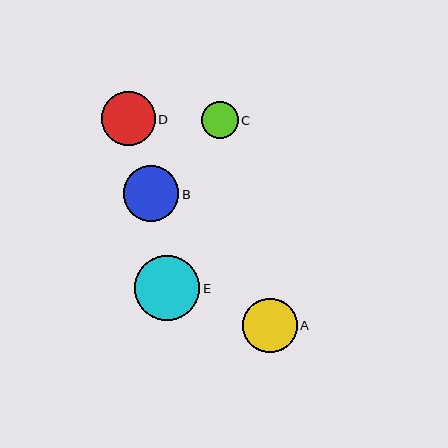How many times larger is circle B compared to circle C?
Circle B is approximately 1.5 times the size of circle C.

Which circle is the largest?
Circle E is the largest with a size of approximately 65 pixels.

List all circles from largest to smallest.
From largest to smallest: E, B, A, D, C.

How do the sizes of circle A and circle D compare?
Circle A and circle D are approximately the same size.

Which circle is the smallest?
Circle C is the smallest with a size of approximately 37 pixels.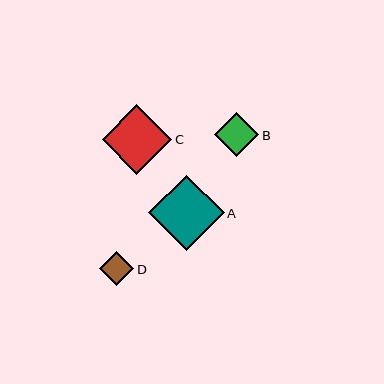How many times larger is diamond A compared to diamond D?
Diamond A is approximately 2.2 times the size of diamond D.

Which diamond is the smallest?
Diamond D is the smallest with a size of approximately 34 pixels.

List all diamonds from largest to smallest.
From largest to smallest: A, C, B, D.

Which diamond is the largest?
Diamond A is the largest with a size of approximately 76 pixels.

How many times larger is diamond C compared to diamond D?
Diamond C is approximately 2.1 times the size of diamond D.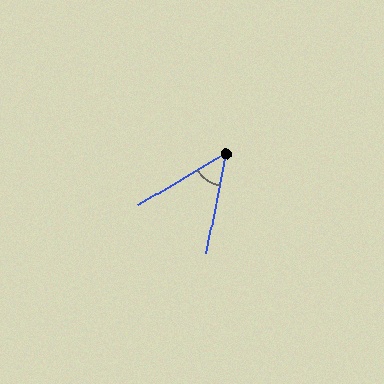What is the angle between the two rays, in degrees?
Approximately 48 degrees.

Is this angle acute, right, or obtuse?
It is acute.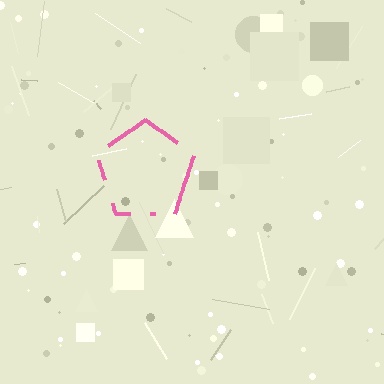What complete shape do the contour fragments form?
The contour fragments form a pentagon.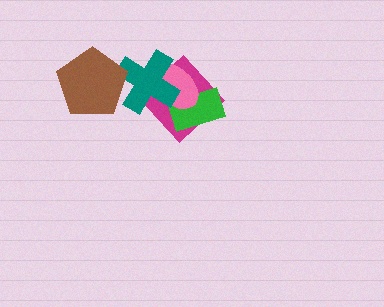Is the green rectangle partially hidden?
Yes, it is partially covered by another shape.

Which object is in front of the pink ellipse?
The teal cross is in front of the pink ellipse.